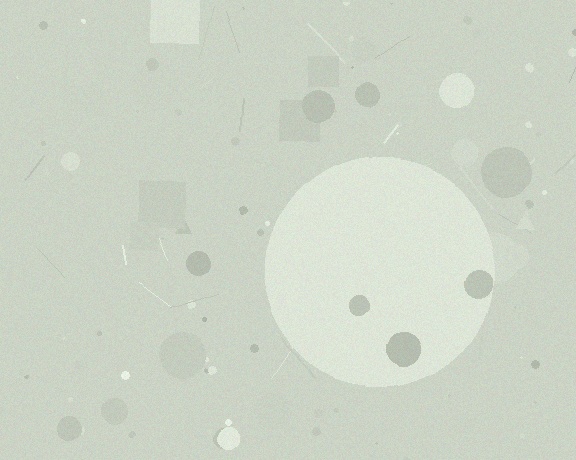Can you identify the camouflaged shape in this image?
The camouflaged shape is a circle.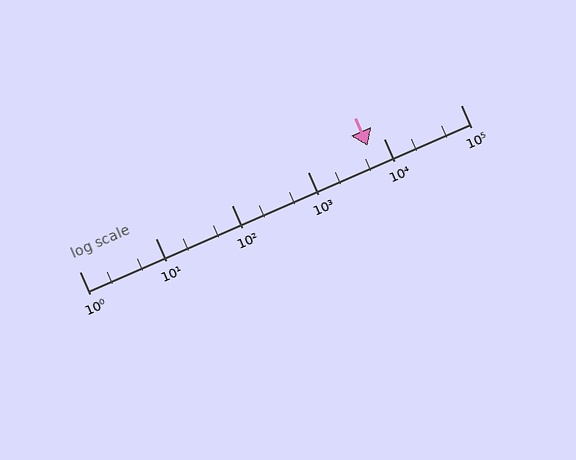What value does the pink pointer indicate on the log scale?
The pointer indicates approximately 6100.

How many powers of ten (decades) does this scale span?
The scale spans 5 decades, from 1 to 100000.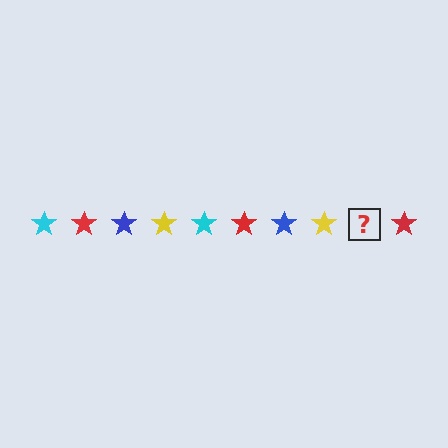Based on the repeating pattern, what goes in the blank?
The blank should be a cyan star.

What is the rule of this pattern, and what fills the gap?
The rule is that the pattern cycles through cyan, red, blue, yellow stars. The gap should be filled with a cyan star.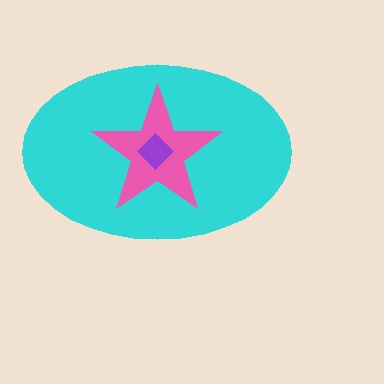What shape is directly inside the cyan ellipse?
The pink star.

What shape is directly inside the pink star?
The purple diamond.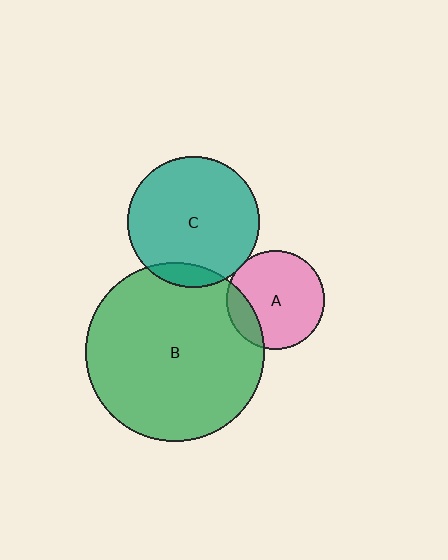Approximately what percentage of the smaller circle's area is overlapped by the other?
Approximately 20%.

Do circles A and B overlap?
Yes.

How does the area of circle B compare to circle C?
Approximately 1.8 times.